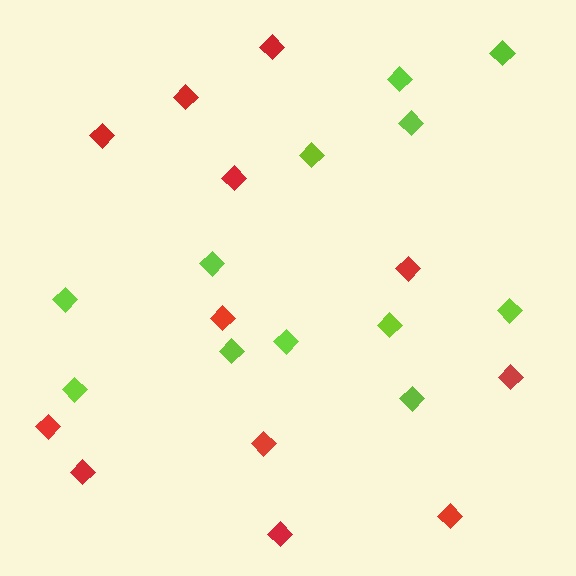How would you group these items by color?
There are 2 groups: one group of lime diamonds (12) and one group of red diamonds (12).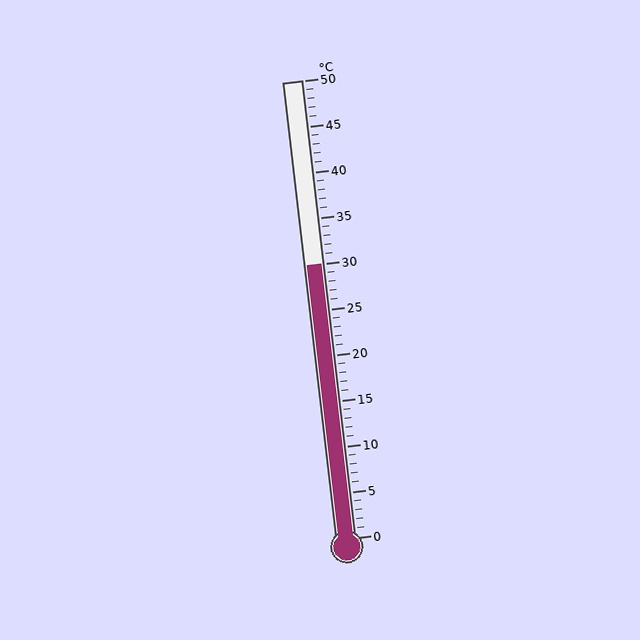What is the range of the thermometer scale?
The thermometer scale ranges from 0°C to 50°C.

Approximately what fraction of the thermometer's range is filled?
The thermometer is filled to approximately 60% of its range.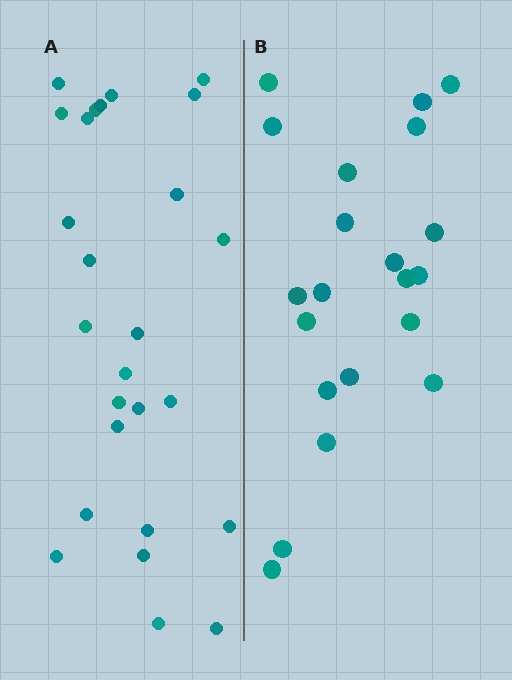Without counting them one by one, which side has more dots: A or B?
Region A (the left region) has more dots.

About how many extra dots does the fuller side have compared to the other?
Region A has about 5 more dots than region B.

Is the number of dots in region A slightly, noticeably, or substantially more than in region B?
Region A has only slightly more — the two regions are fairly close. The ratio is roughly 1.2 to 1.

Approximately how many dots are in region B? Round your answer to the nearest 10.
About 20 dots. (The exact count is 21, which rounds to 20.)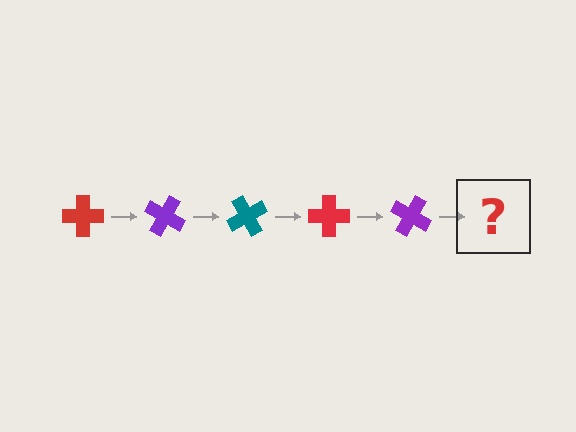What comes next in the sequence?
The next element should be a teal cross, rotated 150 degrees from the start.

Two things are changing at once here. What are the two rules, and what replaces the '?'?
The two rules are that it rotates 30 degrees each step and the color cycles through red, purple, and teal. The '?' should be a teal cross, rotated 150 degrees from the start.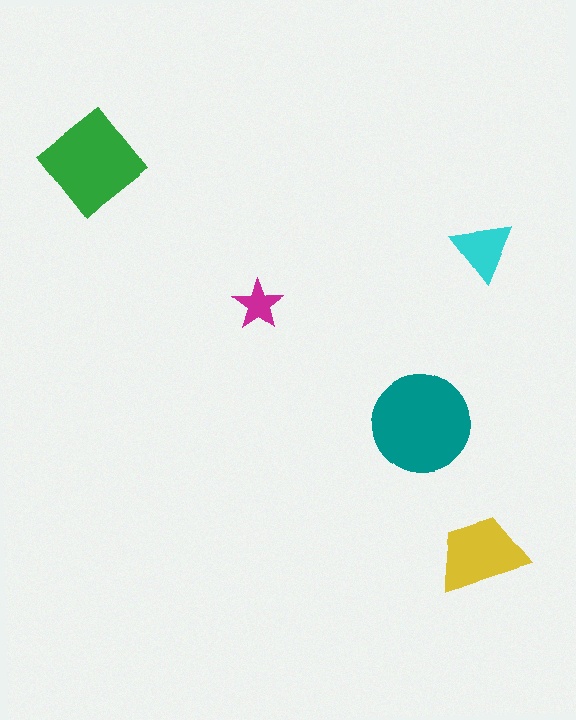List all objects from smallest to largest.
The magenta star, the cyan triangle, the yellow trapezoid, the green diamond, the teal circle.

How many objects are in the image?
There are 5 objects in the image.